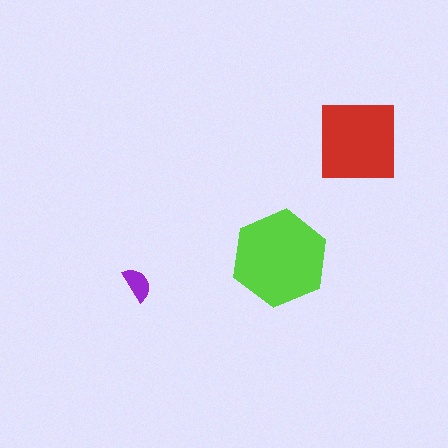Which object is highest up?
The red square is topmost.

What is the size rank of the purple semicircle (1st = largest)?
3rd.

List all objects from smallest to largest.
The purple semicircle, the red square, the lime hexagon.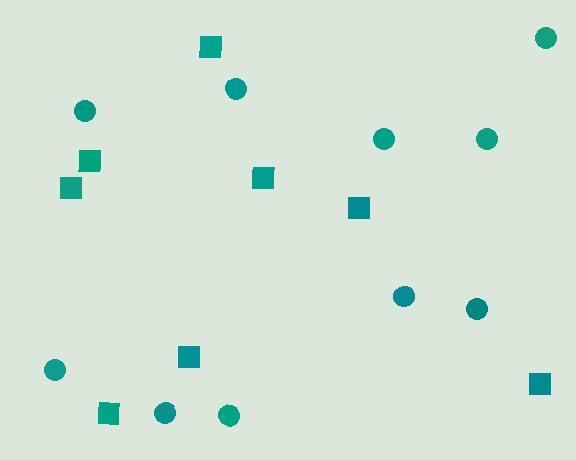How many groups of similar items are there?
There are 2 groups: one group of squares (8) and one group of circles (10).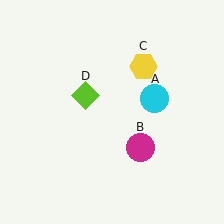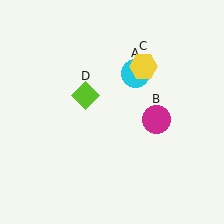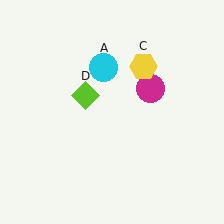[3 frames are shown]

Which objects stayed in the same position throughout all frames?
Yellow hexagon (object C) and lime diamond (object D) remained stationary.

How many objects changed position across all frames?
2 objects changed position: cyan circle (object A), magenta circle (object B).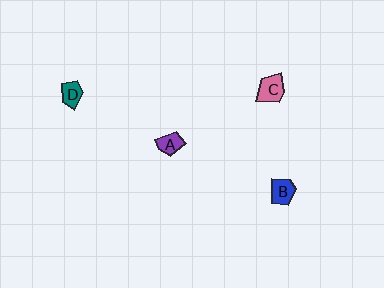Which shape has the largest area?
Shape C (pink).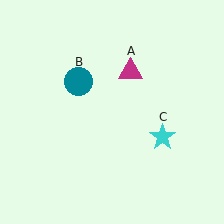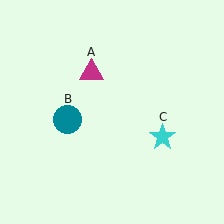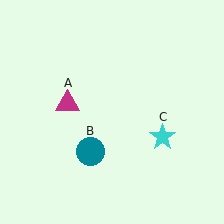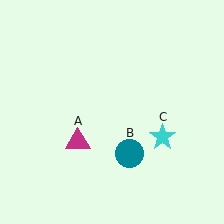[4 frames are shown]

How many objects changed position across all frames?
2 objects changed position: magenta triangle (object A), teal circle (object B).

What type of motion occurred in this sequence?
The magenta triangle (object A), teal circle (object B) rotated counterclockwise around the center of the scene.